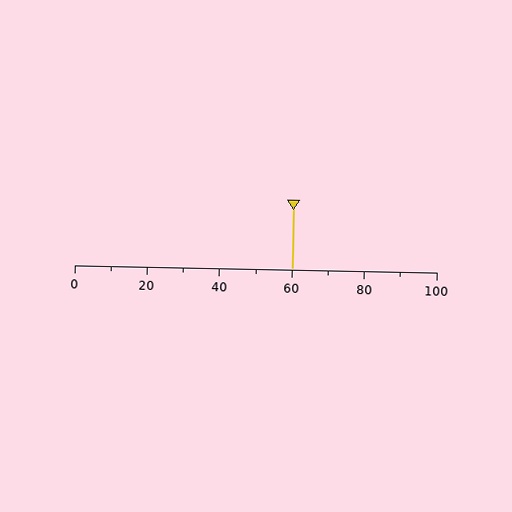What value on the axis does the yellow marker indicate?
The marker indicates approximately 60.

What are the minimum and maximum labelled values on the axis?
The axis runs from 0 to 100.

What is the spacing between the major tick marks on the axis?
The major ticks are spaced 20 apart.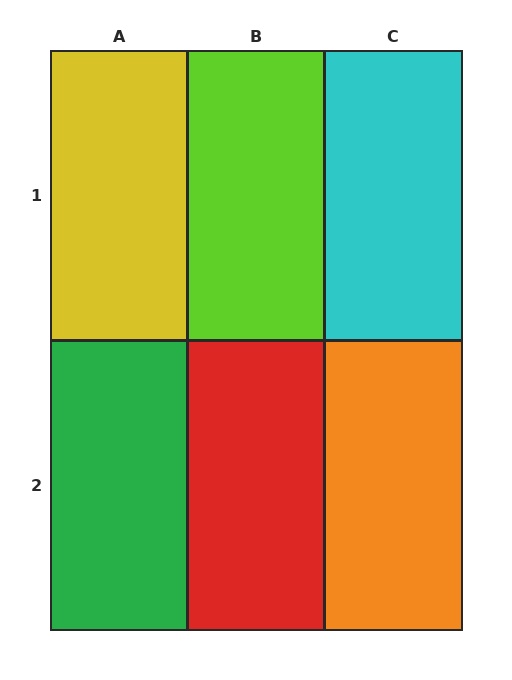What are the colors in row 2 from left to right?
Green, red, orange.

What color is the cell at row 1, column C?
Cyan.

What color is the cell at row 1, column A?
Yellow.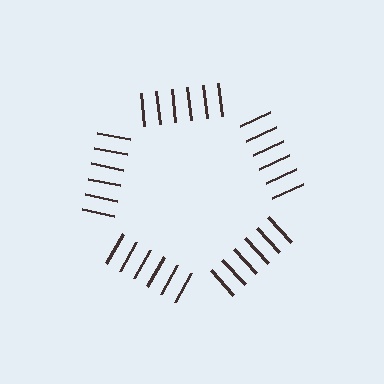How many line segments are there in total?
30 — 6 along each of the 5 edges.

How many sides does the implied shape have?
5 sides — the line-ends trace a pentagon.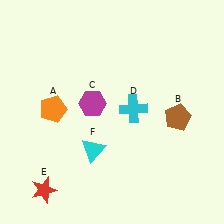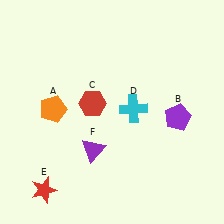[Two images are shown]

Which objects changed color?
B changed from brown to purple. C changed from magenta to red. F changed from cyan to purple.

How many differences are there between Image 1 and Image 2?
There are 3 differences between the two images.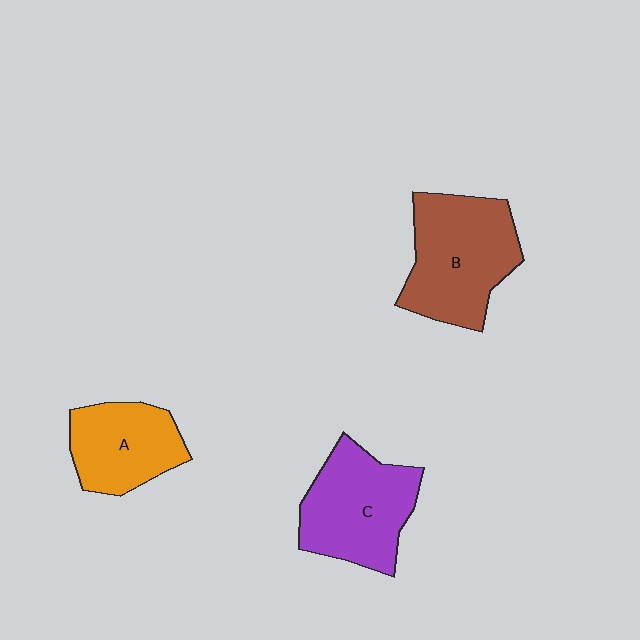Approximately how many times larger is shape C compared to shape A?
Approximately 1.3 times.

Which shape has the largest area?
Shape B (brown).